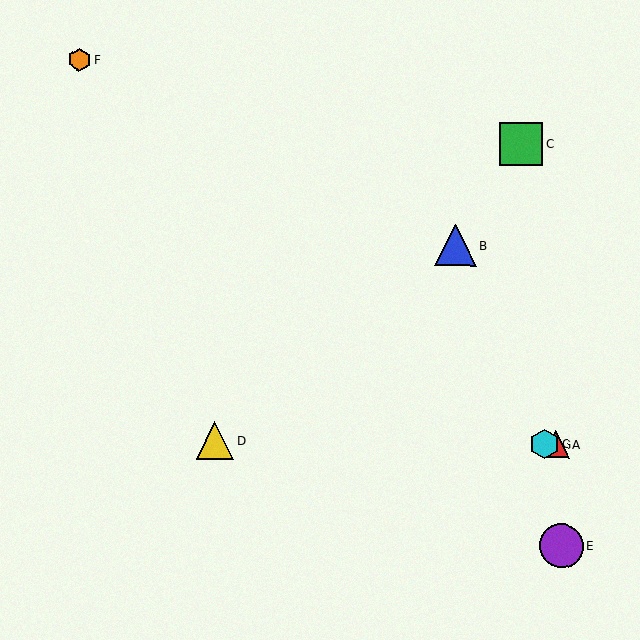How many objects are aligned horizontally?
3 objects (A, D, G) are aligned horizontally.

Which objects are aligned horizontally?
Objects A, D, G are aligned horizontally.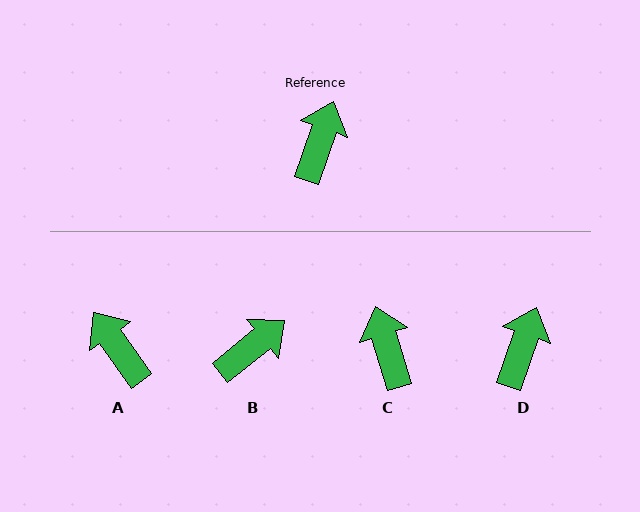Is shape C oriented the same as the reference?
No, it is off by about 36 degrees.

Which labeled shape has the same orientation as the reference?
D.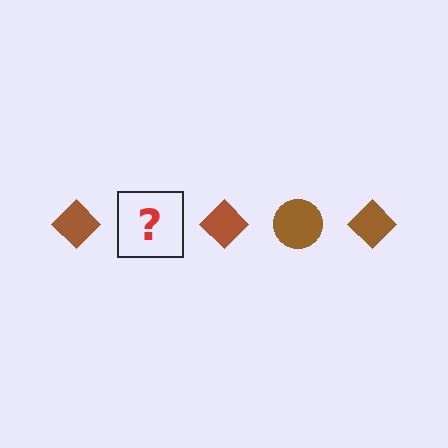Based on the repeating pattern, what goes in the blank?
The blank should be a brown circle.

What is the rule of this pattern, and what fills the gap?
The rule is that the pattern cycles through diamond, circle shapes in brown. The gap should be filled with a brown circle.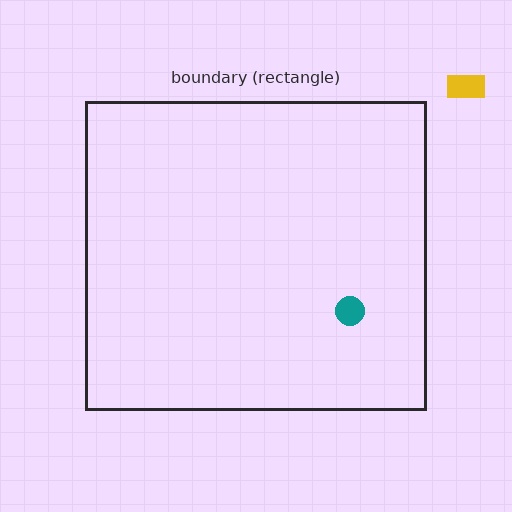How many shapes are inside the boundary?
1 inside, 1 outside.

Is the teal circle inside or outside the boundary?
Inside.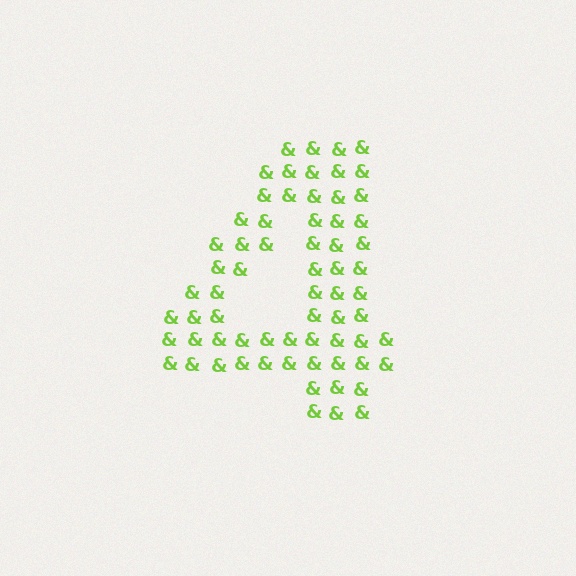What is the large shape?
The large shape is the digit 4.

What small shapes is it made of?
It is made of small ampersands.